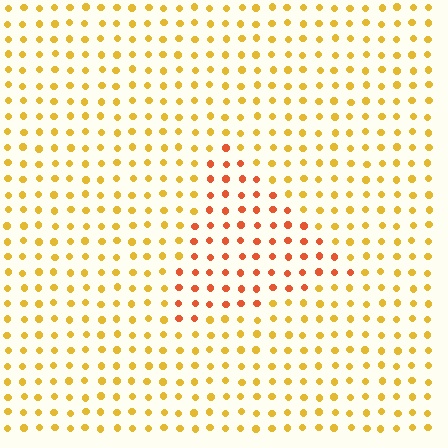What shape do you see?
I see a triangle.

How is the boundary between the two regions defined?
The boundary is defined purely by a slight shift in hue (about 33 degrees). Spacing, size, and orientation are identical on both sides.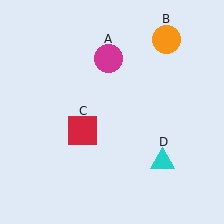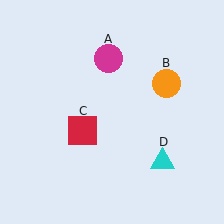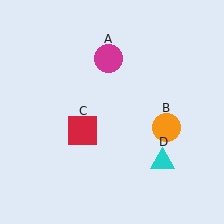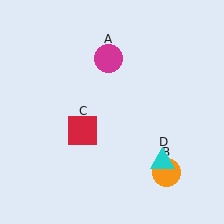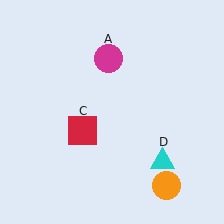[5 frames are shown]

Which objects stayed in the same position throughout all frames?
Magenta circle (object A) and red square (object C) and cyan triangle (object D) remained stationary.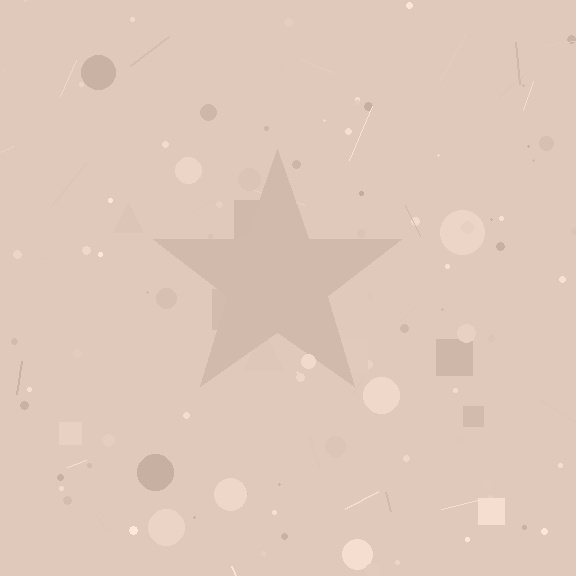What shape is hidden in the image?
A star is hidden in the image.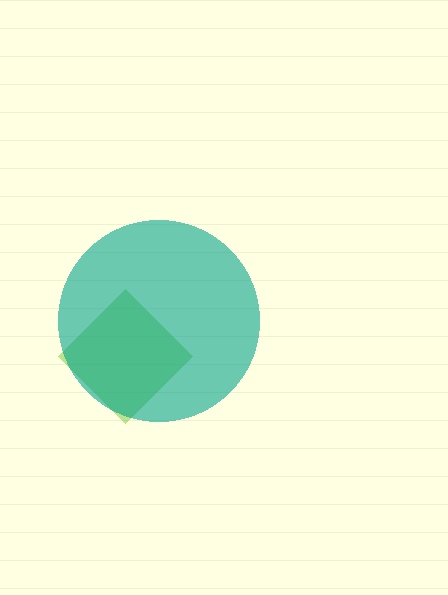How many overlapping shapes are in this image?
There are 2 overlapping shapes in the image.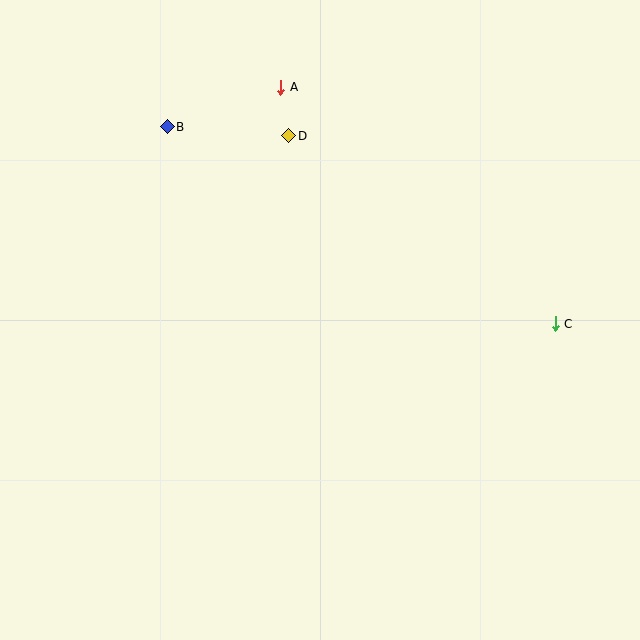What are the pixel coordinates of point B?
Point B is at (167, 127).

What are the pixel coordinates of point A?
Point A is at (281, 87).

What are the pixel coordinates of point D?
Point D is at (289, 136).